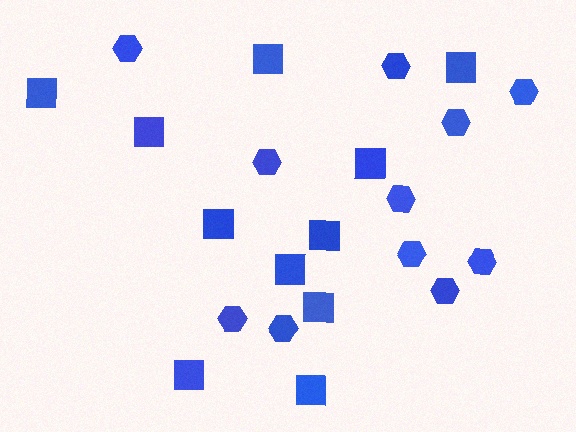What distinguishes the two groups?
There are 2 groups: one group of squares (11) and one group of hexagons (11).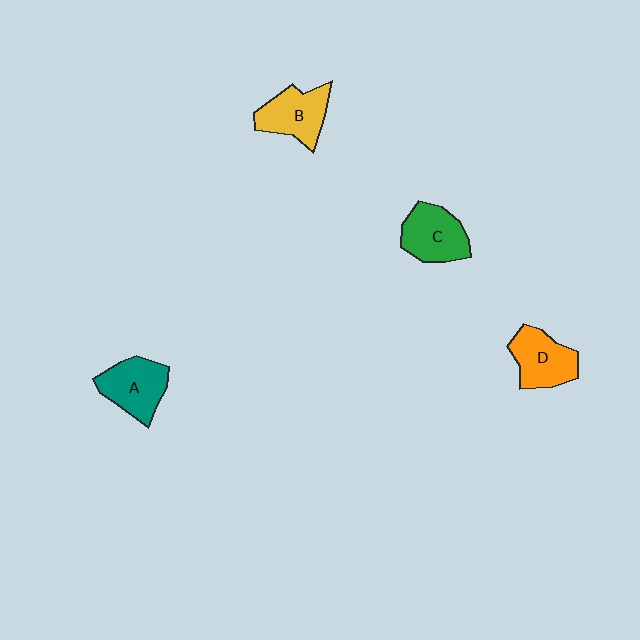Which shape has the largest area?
Shape A (teal).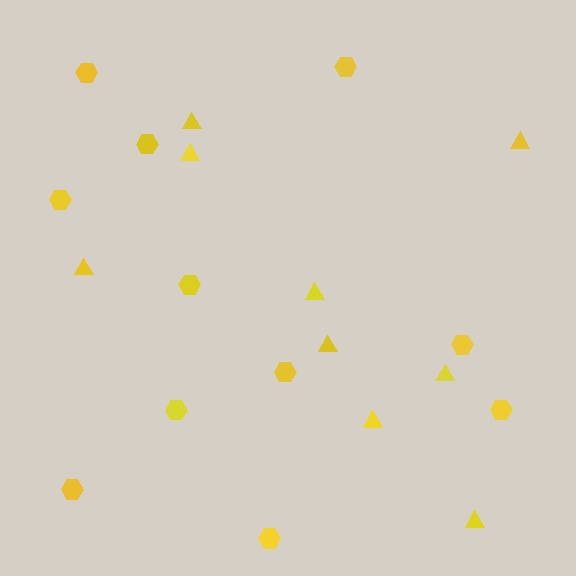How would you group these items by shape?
There are 2 groups: one group of hexagons (11) and one group of triangles (9).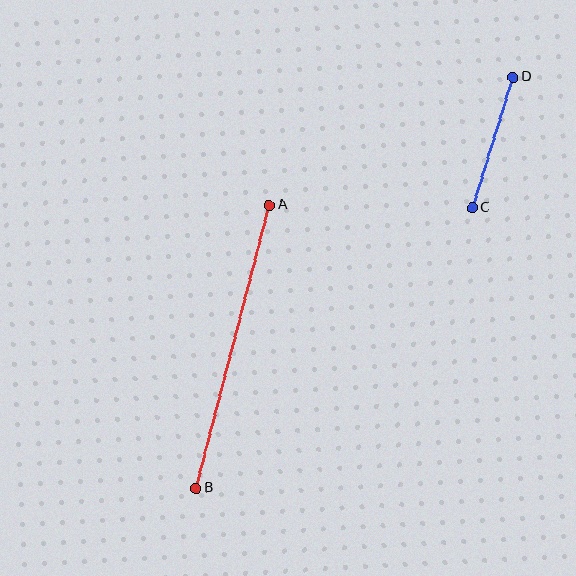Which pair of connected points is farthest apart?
Points A and B are farthest apart.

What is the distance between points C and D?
The distance is approximately 137 pixels.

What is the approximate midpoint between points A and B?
The midpoint is at approximately (233, 347) pixels.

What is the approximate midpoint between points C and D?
The midpoint is at approximately (493, 142) pixels.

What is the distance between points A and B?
The distance is approximately 292 pixels.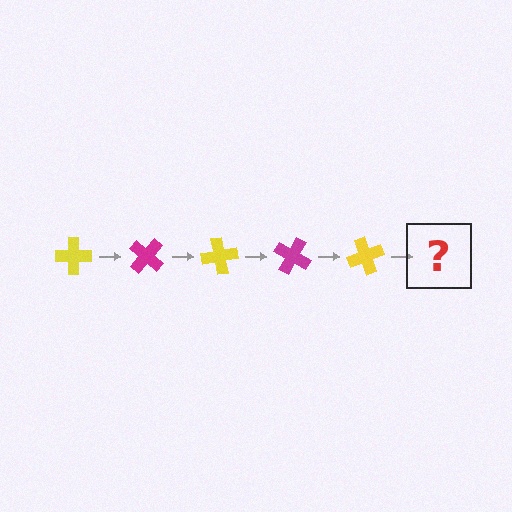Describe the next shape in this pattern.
It should be a magenta cross, rotated 200 degrees from the start.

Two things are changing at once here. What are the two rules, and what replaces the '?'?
The two rules are that it rotates 40 degrees each step and the color cycles through yellow and magenta. The '?' should be a magenta cross, rotated 200 degrees from the start.